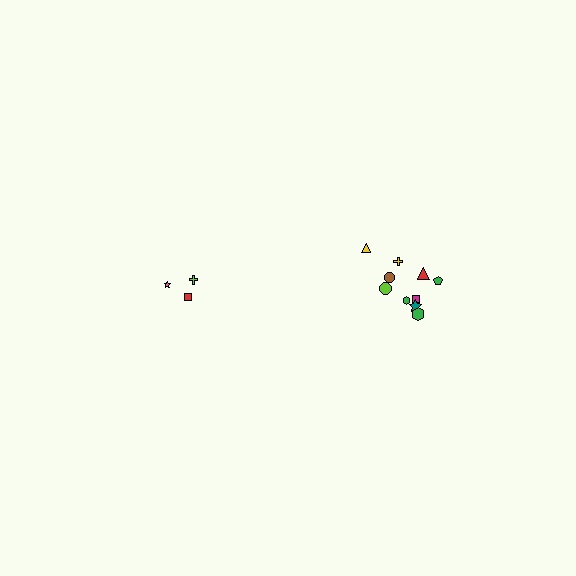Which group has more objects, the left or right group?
The right group.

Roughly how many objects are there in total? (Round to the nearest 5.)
Roughly 15 objects in total.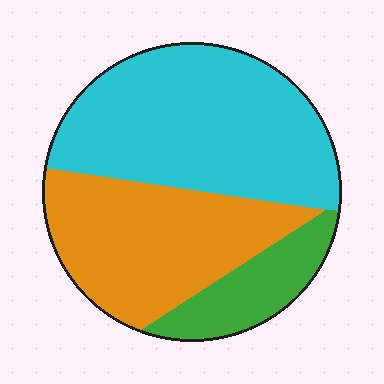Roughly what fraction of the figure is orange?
Orange covers around 35% of the figure.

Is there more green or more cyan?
Cyan.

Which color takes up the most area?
Cyan, at roughly 50%.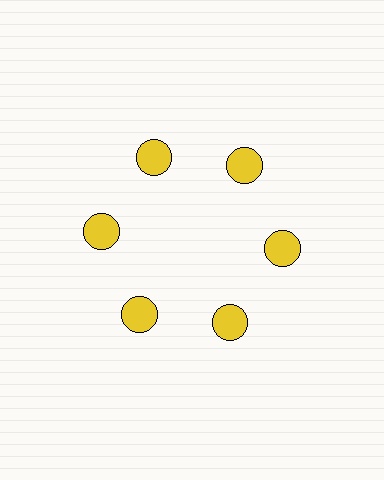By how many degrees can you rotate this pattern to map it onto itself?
The pattern maps onto itself every 60 degrees of rotation.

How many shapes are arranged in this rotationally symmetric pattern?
There are 6 shapes, arranged in 6 groups of 1.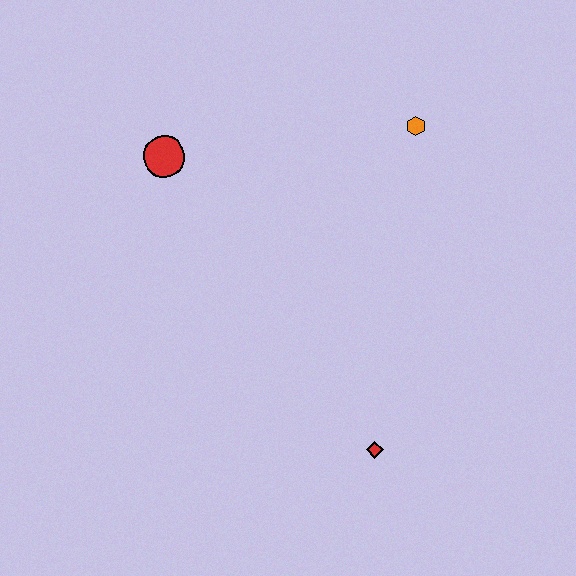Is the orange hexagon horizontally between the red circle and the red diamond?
No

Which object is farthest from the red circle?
The red diamond is farthest from the red circle.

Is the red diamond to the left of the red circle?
No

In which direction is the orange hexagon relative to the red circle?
The orange hexagon is to the right of the red circle.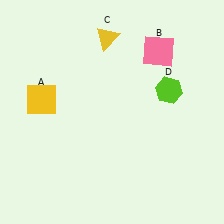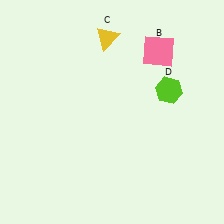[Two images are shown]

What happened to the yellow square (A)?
The yellow square (A) was removed in Image 2. It was in the top-left area of Image 1.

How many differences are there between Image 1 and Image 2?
There is 1 difference between the two images.